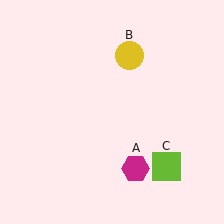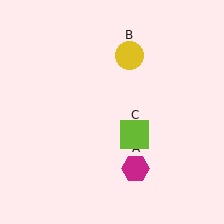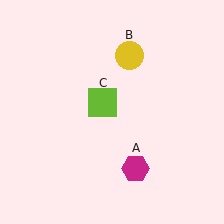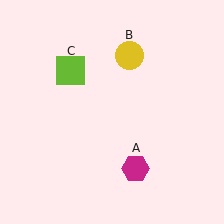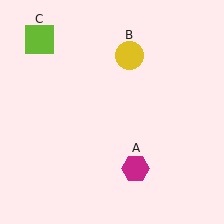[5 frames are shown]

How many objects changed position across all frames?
1 object changed position: lime square (object C).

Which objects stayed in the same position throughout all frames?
Magenta hexagon (object A) and yellow circle (object B) remained stationary.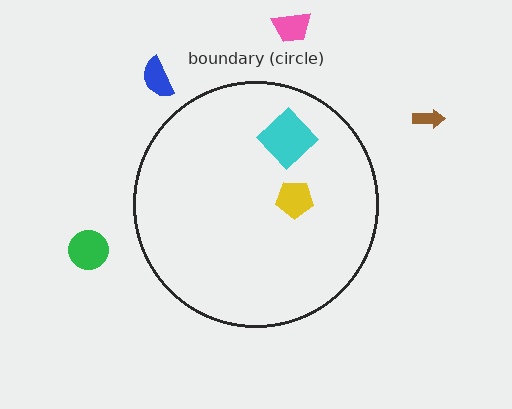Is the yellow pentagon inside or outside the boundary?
Inside.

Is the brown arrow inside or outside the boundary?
Outside.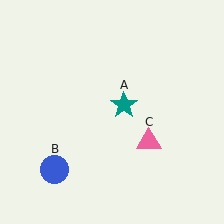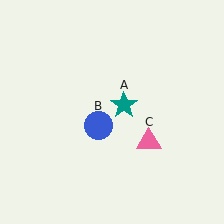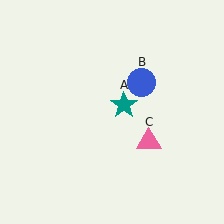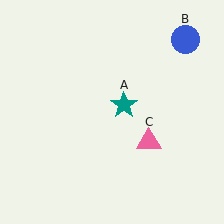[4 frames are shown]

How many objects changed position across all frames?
1 object changed position: blue circle (object B).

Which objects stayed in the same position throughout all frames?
Teal star (object A) and pink triangle (object C) remained stationary.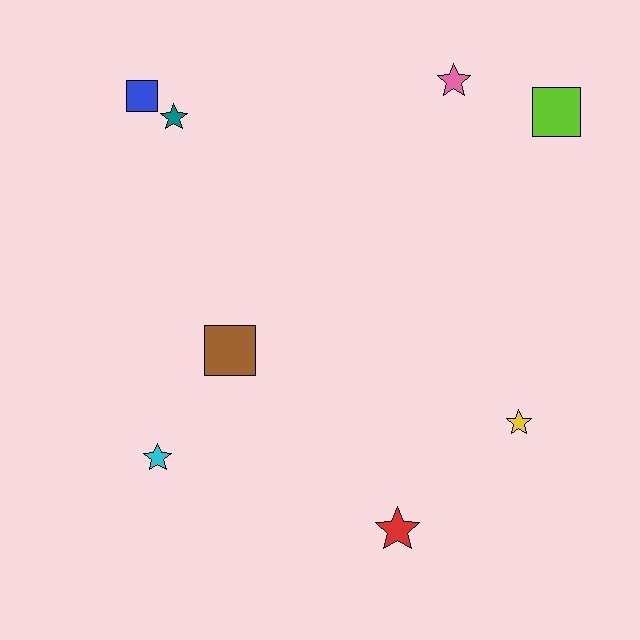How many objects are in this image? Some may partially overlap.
There are 8 objects.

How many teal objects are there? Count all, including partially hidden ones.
There is 1 teal object.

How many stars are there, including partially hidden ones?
There are 5 stars.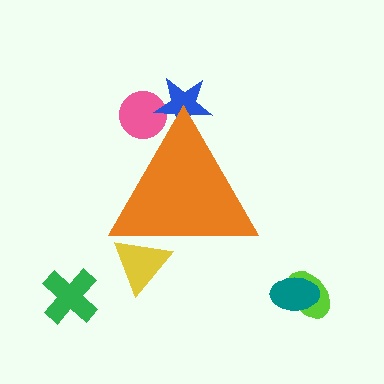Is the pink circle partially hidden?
Yes, the pink circle is partially hidden behind the orange triangle.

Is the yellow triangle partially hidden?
Yes, the yellow triangle is partially hidden behind the orange triangle.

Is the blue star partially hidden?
Yes, the blue star is partially hidden behind the orange triangle.